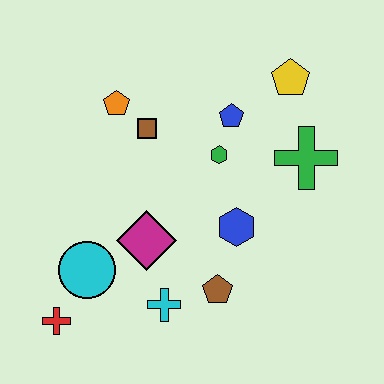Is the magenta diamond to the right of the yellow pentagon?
No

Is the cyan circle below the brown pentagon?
No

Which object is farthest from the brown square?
The red cross is farthest from the brown square.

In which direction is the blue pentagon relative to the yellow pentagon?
The blue pentagon is to the left of the yellow pentagon.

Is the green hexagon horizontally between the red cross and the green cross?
Yes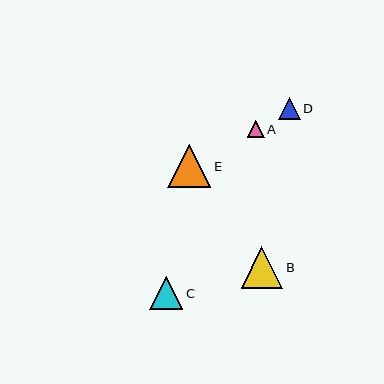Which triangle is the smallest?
Triangle A is the smallest with a size of approximately 17 pixels.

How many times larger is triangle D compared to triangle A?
Triangle D is approximately 1.3 times the size of triangle A.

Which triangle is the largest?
Triangle E is the largest with a size of approximately 43 pixels.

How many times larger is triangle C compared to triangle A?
Triangle C is approximately 1.9 times the size of triangle A.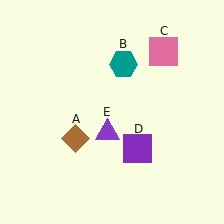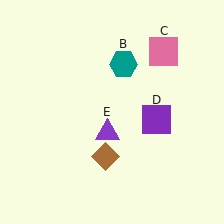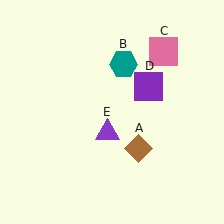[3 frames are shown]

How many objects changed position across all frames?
2 objects changed position: brown diamond (object A), purple square (object D).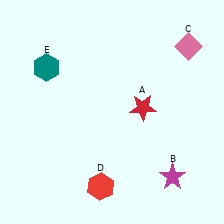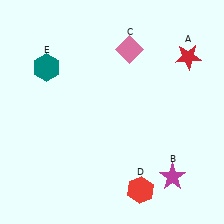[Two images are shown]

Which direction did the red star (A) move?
The red star (A) moved up.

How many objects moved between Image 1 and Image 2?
3 objects moved between the two images.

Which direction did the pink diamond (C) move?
The pink diamond (C) moved left.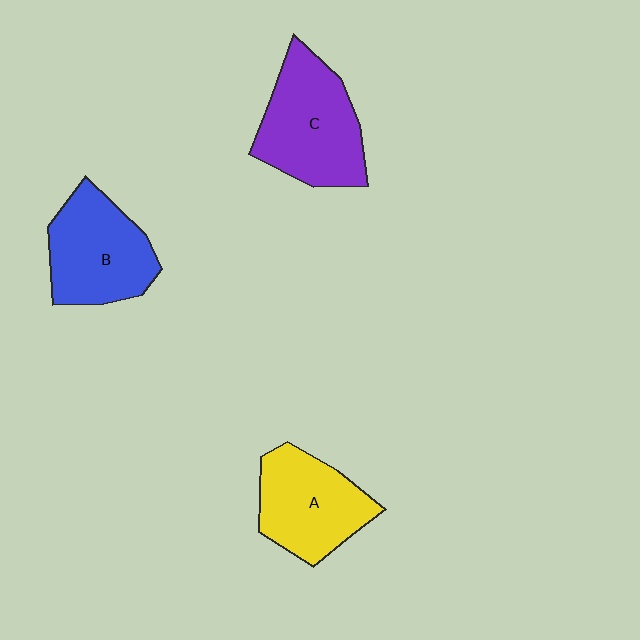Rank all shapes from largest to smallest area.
From largest to smallest: C (purple), B (blue), A (yellow).